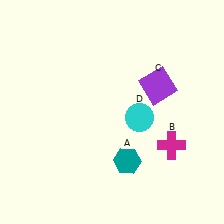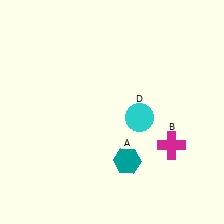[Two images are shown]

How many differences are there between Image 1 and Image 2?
There is 1 difference between the two images.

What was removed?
The purple square (C) was removed in Image 2.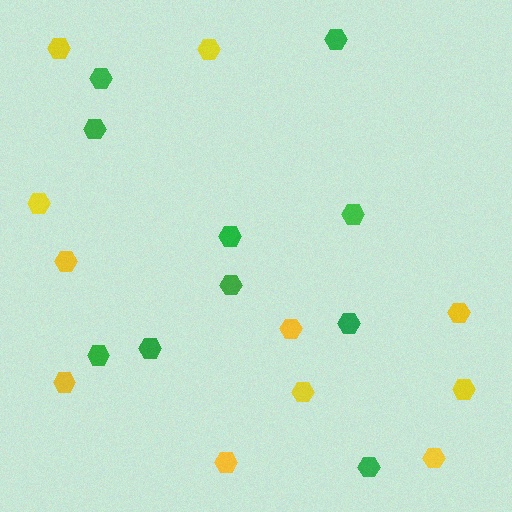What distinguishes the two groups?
There are 2 groups: one group of yellow hexagons (11) and one group of green hexagons (10).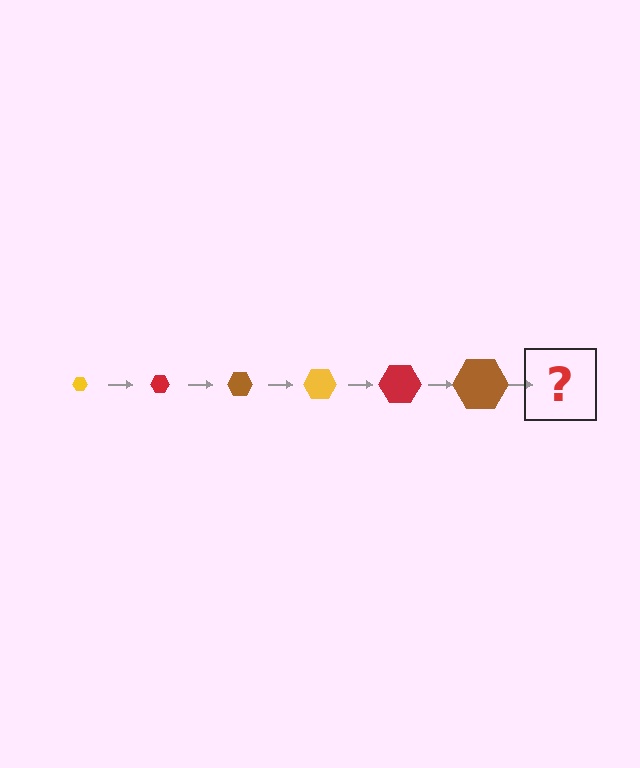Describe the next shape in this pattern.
It should be a yellow hexagon, larger than the previous one.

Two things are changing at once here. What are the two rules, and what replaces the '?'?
The two rules are that the hexagon grows larger each step and the color cycles through yellow, red, and brown. The '?' should be a yellow hexagon, larger than the previous one.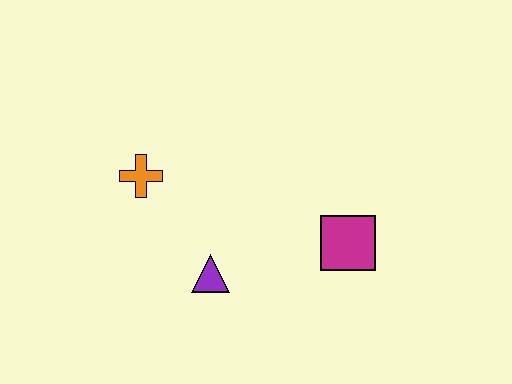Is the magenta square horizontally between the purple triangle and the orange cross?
No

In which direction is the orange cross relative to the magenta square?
The orange cross is to the left of the magenta square.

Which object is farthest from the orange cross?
The magenta square is farthest from the orange cross.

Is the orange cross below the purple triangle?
No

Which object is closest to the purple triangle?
The orange cross is closest to the purple triangle.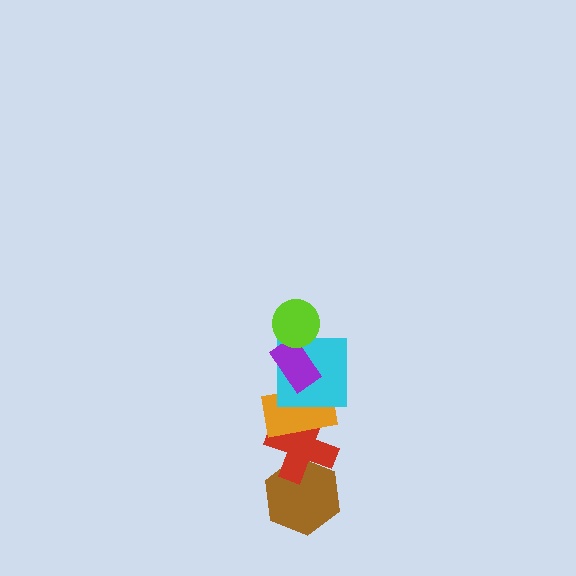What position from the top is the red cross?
The red cross is 5th from the top.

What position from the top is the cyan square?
The cyan square is 3rd from the top.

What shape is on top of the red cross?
The orange rectangle is on top of the red cross.